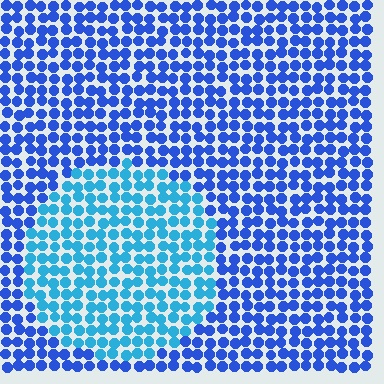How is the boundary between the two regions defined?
The boundary is defined purely by a slight shift in hue (about 31 degrees). Spacing, size, and orientation are identical on both sides.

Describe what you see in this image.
The image is filled with small blue elements in a uniform arrangement. A circle-shaped region is visible where the elements are tinted to a slightly different hue, forming a subtle color boundary.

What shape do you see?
I see a circle.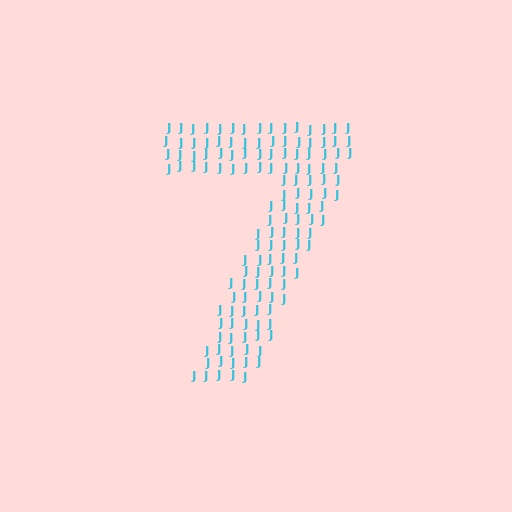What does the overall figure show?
The overall figure shows the digit 7.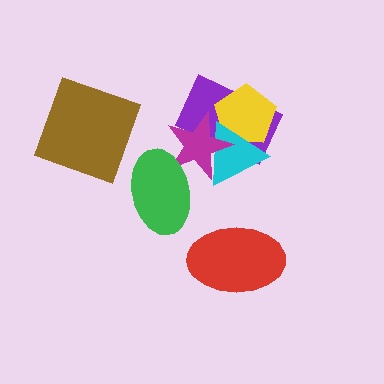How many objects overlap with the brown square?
0 objects overlap with the brown square.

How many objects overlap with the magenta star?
4 objects overlap with the magenta star.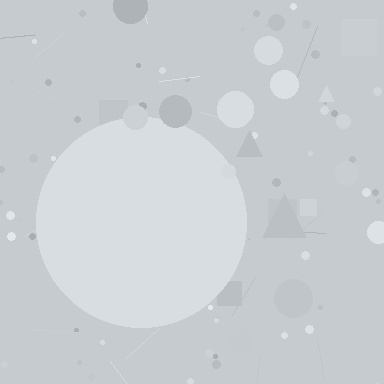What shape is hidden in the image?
A circle is hidden in the image.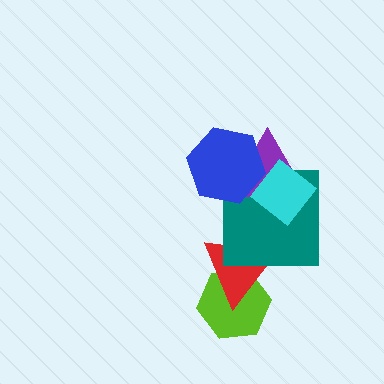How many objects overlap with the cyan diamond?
3 objects overlap with the cyan diamond.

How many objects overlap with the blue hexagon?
3 objects overlap with the blue hexagon.